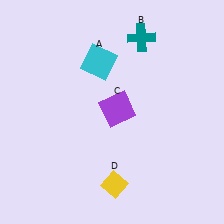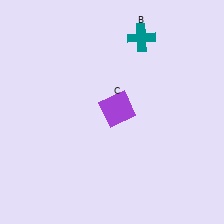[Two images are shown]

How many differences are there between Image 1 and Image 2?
There are 2 differences between the two images.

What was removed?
The cyan square (A), the yellow diamond (D) were removed in Image 2.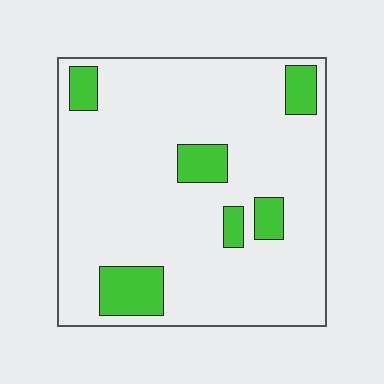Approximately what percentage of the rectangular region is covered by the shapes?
Approximately 15%.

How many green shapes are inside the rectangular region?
6.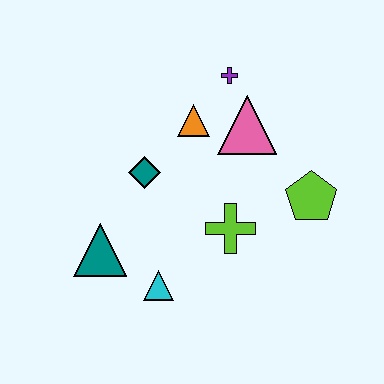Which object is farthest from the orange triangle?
The cyan triangle is farthest from the orange triangle.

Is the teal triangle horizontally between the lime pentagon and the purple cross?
No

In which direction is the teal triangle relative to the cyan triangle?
The teal triangle is to the left of the cyan triangle.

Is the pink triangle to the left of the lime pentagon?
Yes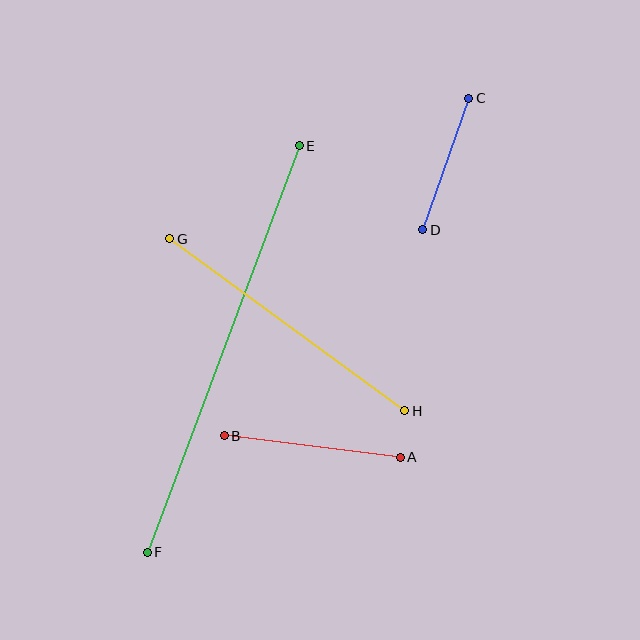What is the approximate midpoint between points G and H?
The midpoint is at approximately (287, 325) pixels.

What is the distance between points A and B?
The distance is approximately 177 pixels.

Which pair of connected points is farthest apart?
Points E and F are farthest apart.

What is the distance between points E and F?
The distance is approximately 434 pixels.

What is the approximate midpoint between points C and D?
The midpoint is at approximately (446, 164) pixels.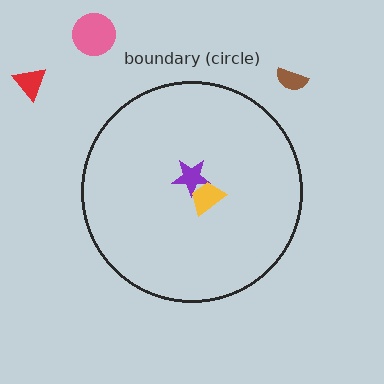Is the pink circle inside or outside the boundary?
Outside.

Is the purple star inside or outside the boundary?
Inside.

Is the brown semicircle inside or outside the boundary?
Outside.